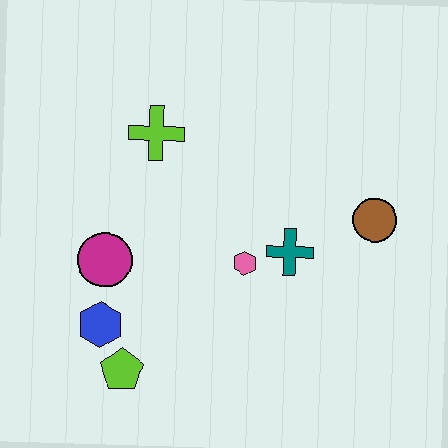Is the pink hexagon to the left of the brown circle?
Yes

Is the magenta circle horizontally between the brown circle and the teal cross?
No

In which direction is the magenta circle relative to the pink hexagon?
The magenta circle is to the left of the pink hexagon.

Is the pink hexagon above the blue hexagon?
Yes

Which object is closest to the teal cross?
The pink hexagon is closest to the teal cross.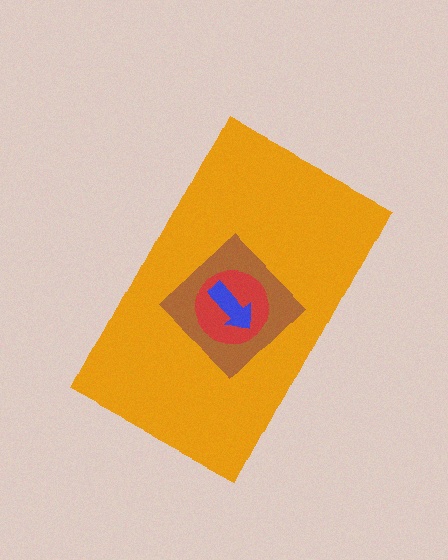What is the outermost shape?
The orange rectangle.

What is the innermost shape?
The blue arrow.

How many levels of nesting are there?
4.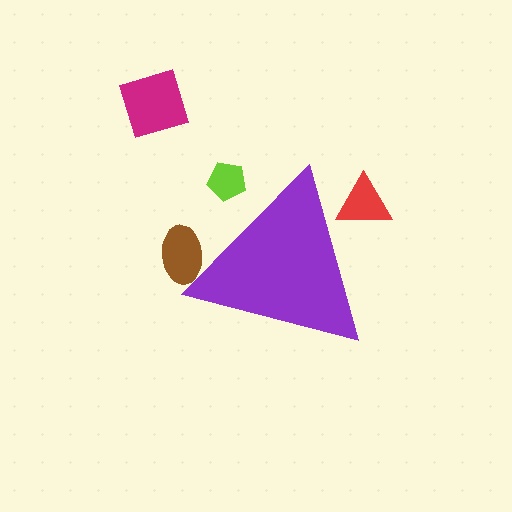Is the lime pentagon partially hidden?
Yes, the lime pentagon is partially hidden behind the purple triangle.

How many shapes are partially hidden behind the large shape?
3 shapes are partially hidden.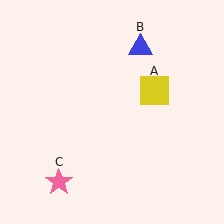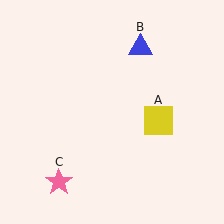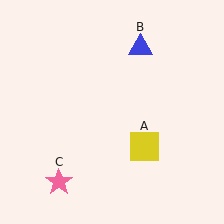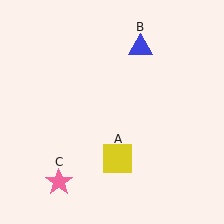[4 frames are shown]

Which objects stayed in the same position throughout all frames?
Blue triangle (object B) and pink star (object C) remained stationary.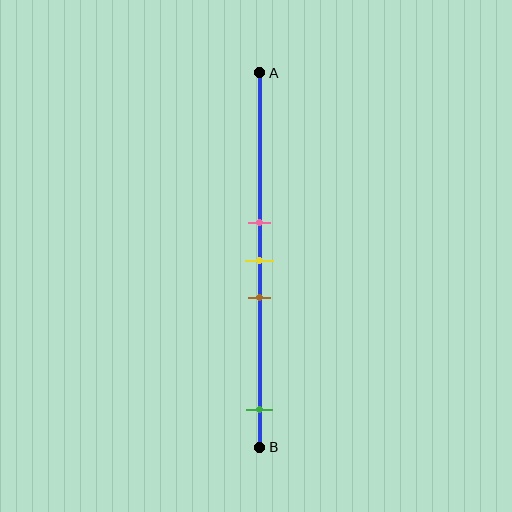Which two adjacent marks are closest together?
The pink and yellow marks are the closest adjacent pair.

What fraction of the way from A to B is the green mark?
The green mark is approximately 90% (0.9) of the way from A to B.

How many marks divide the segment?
There are 4 marks dividing the segment.